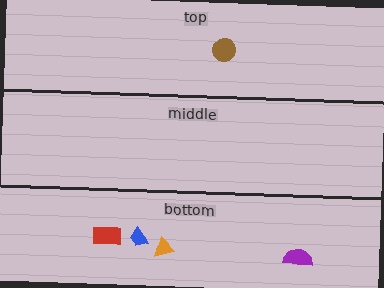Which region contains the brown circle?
The top region.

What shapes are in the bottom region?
The blue trapezoid, the purple semicircle, the orange triangle, the red rectangle.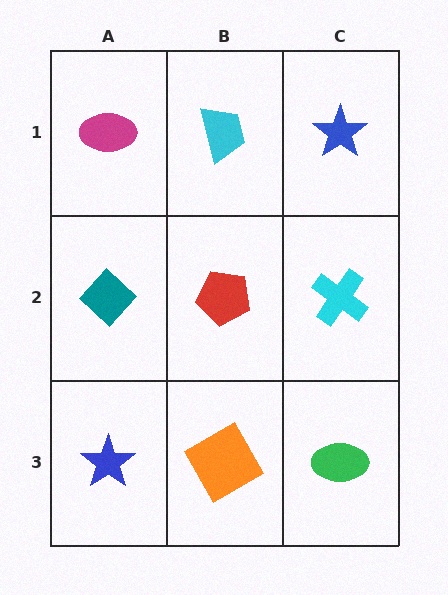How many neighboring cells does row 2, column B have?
4.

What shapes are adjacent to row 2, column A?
A magenta ellipse (row 1, column A), a blue star (row 3, column A), a red pentagon (row 2, column B).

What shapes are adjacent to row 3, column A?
A teal diamond (row 2, column A), an orange square (row 3, column B).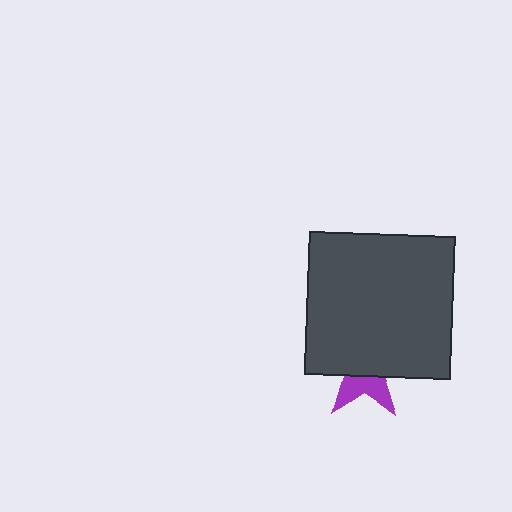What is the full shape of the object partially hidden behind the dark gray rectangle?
The partially hidden object is a purple star.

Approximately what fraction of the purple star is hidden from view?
Roughly 64% of the purple star is hidden behind the dark gray rectangle.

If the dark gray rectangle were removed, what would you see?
You would see the complete purple star.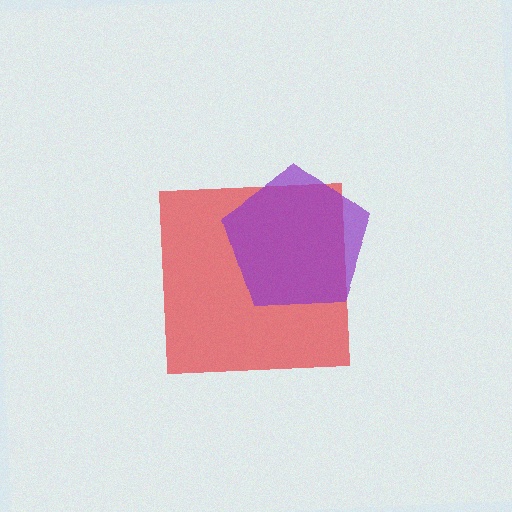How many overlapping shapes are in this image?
There are 2 overlapping shapes in the image.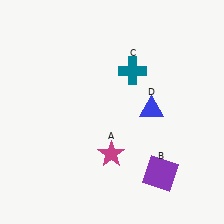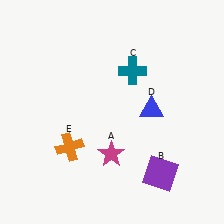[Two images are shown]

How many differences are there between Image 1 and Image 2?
There is 1 difference between the two images.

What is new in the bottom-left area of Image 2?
An orange cross (E) was added in the bottom-left area of Image 2.